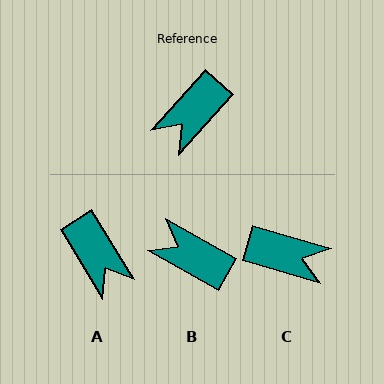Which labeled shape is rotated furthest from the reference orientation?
C, about 116 degrees away.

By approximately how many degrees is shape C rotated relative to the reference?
Approximately 116 degrees counter-clockwise.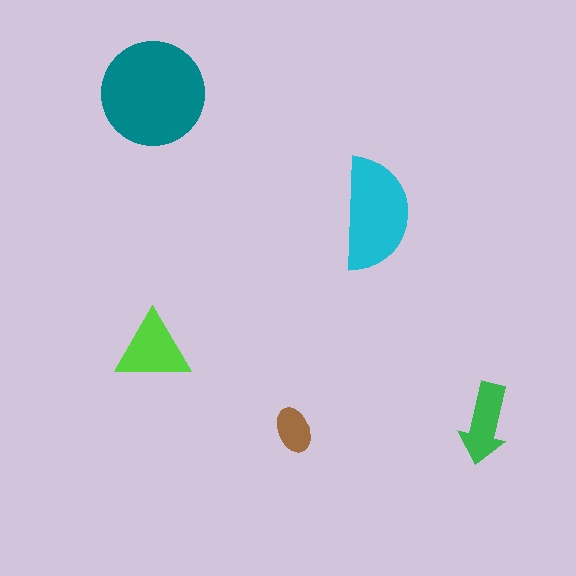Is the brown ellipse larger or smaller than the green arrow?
Smaller.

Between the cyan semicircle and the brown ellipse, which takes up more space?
The cyan semicircle.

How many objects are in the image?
There are 5 objects in the image.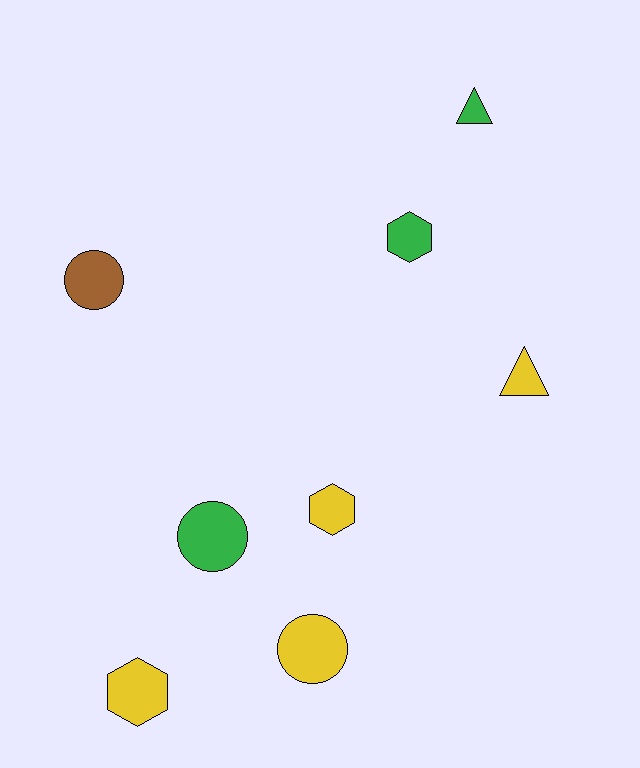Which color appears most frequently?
Yellow, with 4 objects.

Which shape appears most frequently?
Circle, with 3 objects.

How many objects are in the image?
There are 8 objects.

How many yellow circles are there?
There is 1 yellow circle.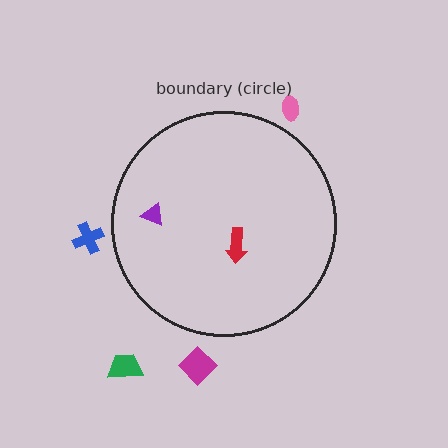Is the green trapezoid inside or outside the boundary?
Outside.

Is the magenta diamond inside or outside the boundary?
Outside.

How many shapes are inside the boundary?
2 inside, 4 outside.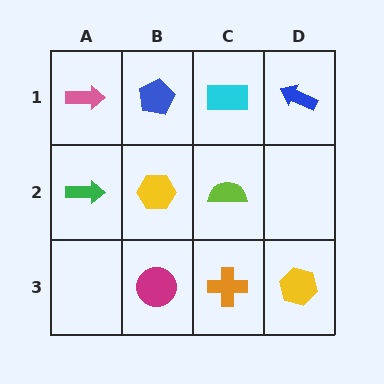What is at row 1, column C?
A cyan rectangle.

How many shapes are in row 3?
3 shapes.